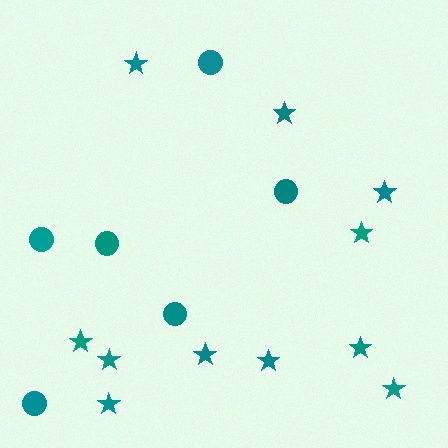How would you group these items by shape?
There are 2 groups: one group of stars (11) and one group of circles (6).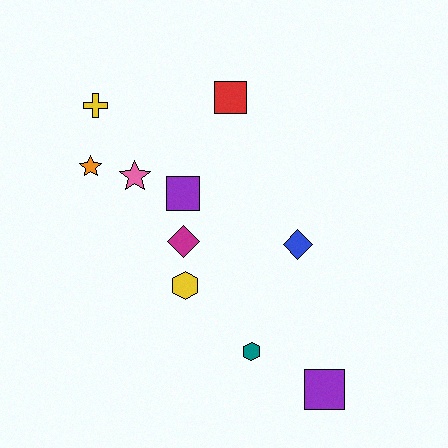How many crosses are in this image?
There is 1 cross.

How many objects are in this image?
There are 10 objects.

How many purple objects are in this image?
There are 2 purple objects.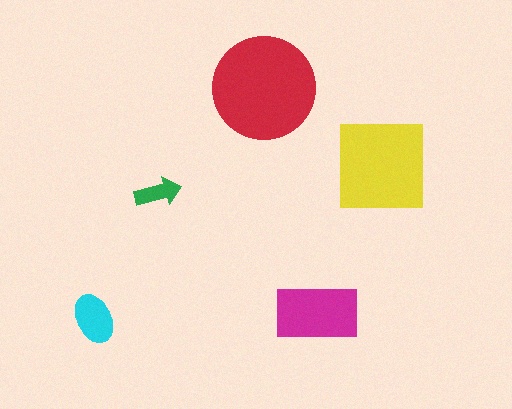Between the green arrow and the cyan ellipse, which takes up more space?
The cyan ellipse.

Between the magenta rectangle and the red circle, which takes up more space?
The red circle.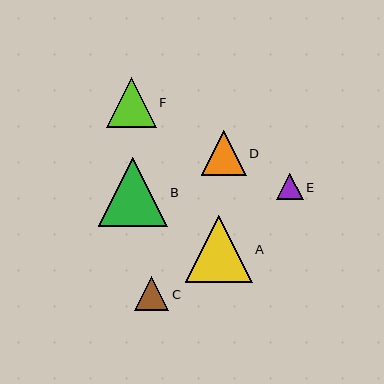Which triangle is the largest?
Triangle B is the largest with a size of approximately 69 pixels.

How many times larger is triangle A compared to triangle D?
Triangle A is approximately 1.5 times the size of triangle D.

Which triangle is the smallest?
Triangle E is the smallest with a size of approximately 26 pixels.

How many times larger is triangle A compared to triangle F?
Triangle A is approximately 1.3 times the size of triangle F.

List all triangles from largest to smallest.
From largest to smallest: B, A, F, D, C, E.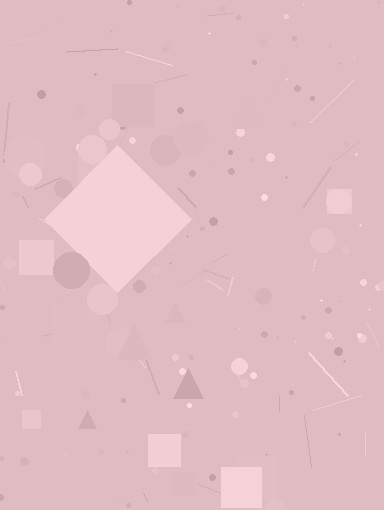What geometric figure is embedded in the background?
A diamond is embedded in the background.